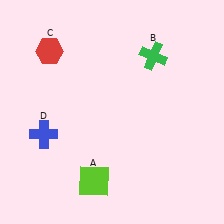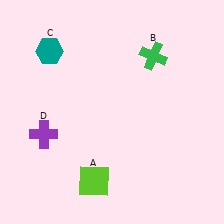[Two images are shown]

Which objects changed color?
C changed from red to teal. D changed from blue to purple.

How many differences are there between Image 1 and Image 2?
There are 2 differences between the two images.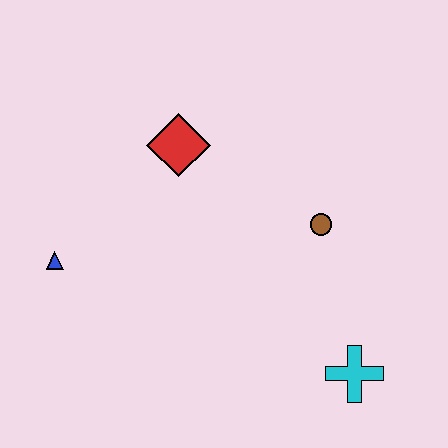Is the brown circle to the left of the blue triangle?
No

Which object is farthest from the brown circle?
The blue triangle is farthest from the brown circle.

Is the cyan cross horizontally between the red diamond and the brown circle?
No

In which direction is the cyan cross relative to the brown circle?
The cyan cross is below the brown circle.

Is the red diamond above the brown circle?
Yes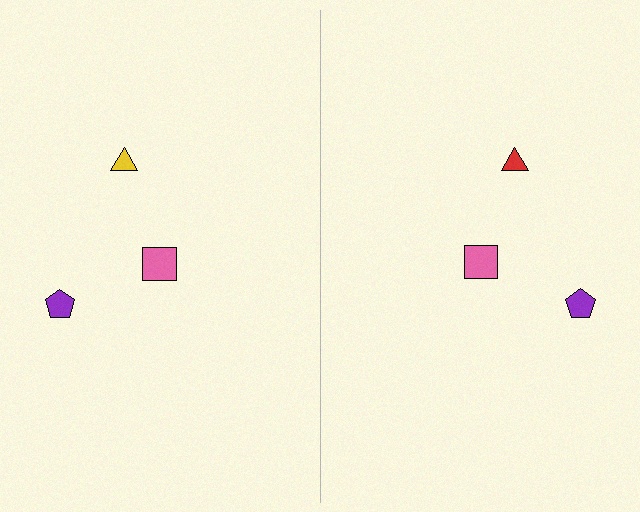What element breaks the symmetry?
The red triangle on the right side breaks the symmetry — its mirror counterpart is yellow.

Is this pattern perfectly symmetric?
No, the pattern is not perfectly symmetric. The red triangle on the right side breaks the symmetry — its mirror counterpart is yellow.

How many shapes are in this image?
There are 6 shapes in this image.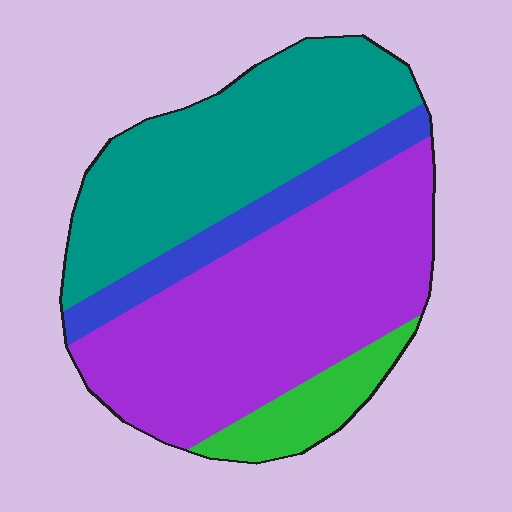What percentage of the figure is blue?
Blue takes up less than a quarter of the figure.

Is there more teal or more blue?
Teal.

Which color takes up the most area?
Purple, at roughly 45%.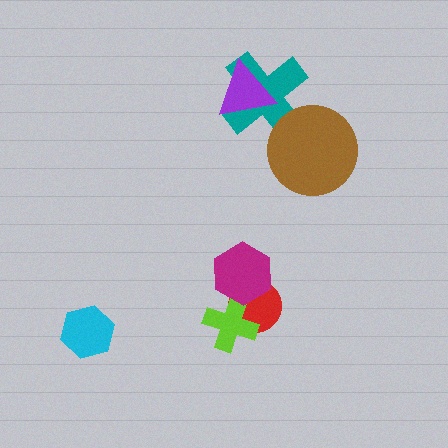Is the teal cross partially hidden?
Yes, it is partially covered by another shape.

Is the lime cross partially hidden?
Yes, it is partially covered by another shape.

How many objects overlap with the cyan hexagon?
0 objects overlap with the cyan hexagon.